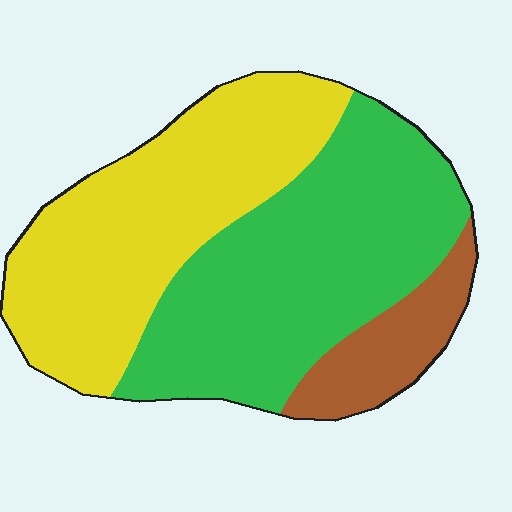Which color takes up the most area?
Green, at roughly 45%.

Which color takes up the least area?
Brown, at roughly 10%.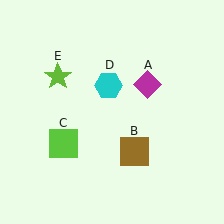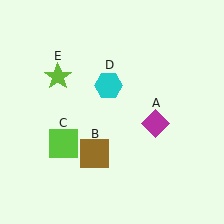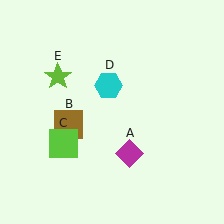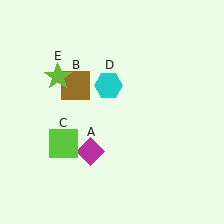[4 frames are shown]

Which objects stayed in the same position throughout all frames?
Lime square (object C) and cyan hexagon (object D) and lime star (object E) remained stationary.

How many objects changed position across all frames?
2 objects changed position: magenta diamond (object A), brown square (object B).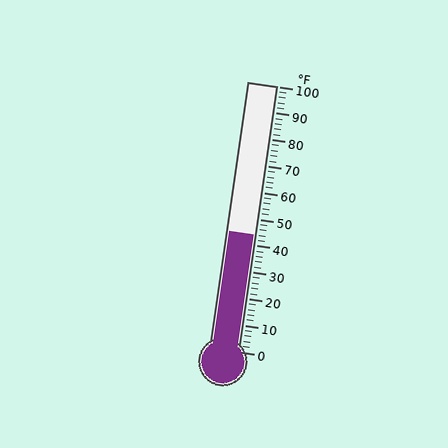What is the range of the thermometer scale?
The thermometer scale ranges from 0°F to 100°F.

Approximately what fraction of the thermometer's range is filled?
The thermometer is filled to approximately 45% of its range.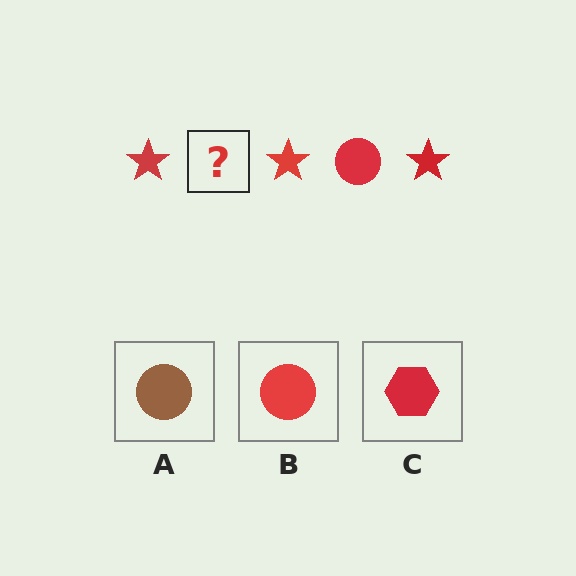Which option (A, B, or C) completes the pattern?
B.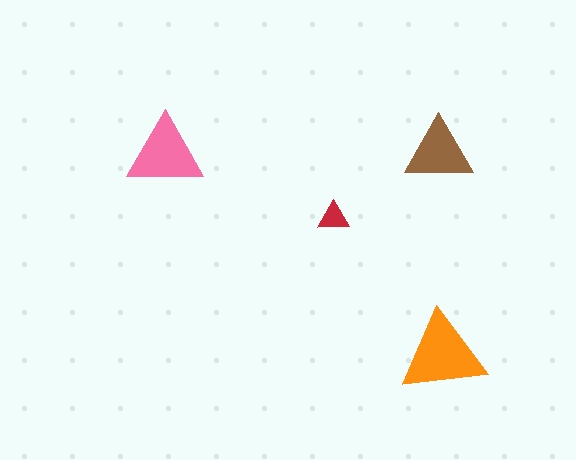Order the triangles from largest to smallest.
the orange one, the pink one, the brown one, the red one.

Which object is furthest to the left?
The pink triangle is leftmost.